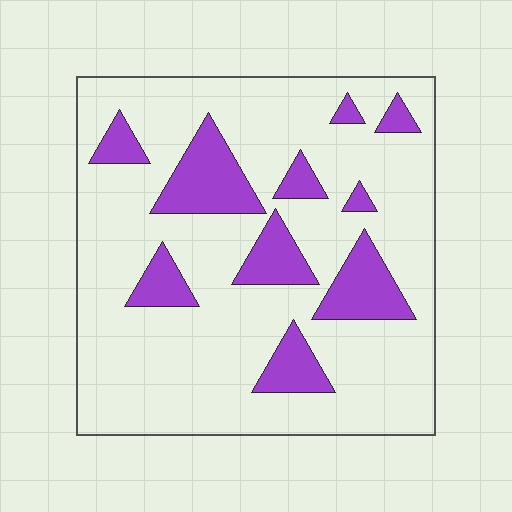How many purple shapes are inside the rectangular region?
10.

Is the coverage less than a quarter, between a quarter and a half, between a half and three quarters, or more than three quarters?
Less than a quarter.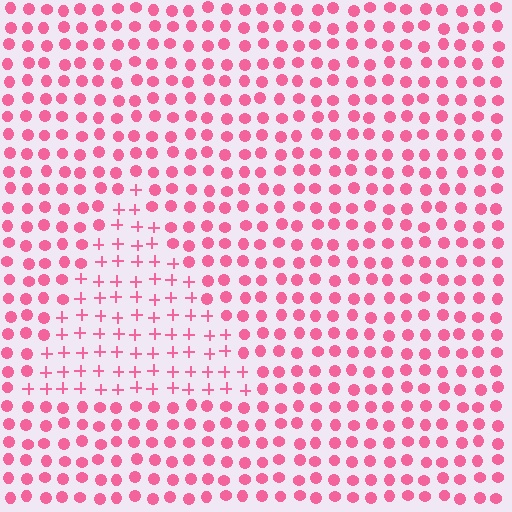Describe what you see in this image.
The image is filled with small pink elements arranged in a uniform grid. A triangle-shaped region contains plus signs, while the surrounding area contains circles. The boundary is defined purely by the change in element shape.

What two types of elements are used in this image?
The image uses plus signs inside the triangle region and circles outside it.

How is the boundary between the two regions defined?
The boundary is defined by a change in element shape: plus signs inside vs. circles outside. All elements share the same color and spacing.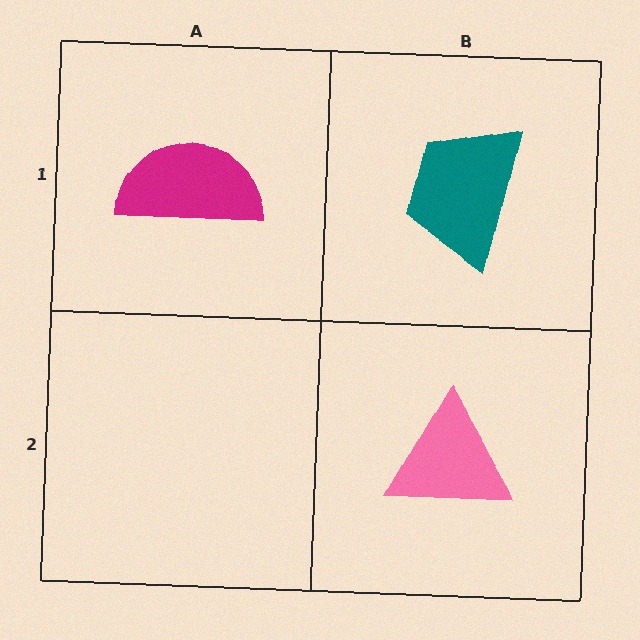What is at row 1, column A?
A magenta semicircle.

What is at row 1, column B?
A teal trapezoid.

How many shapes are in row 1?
2 shapes.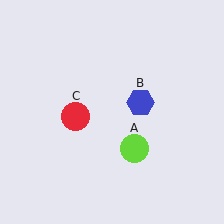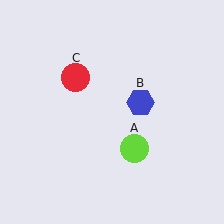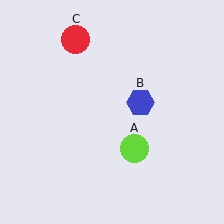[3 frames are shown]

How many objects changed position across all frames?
1 object changed position: red circle (object C).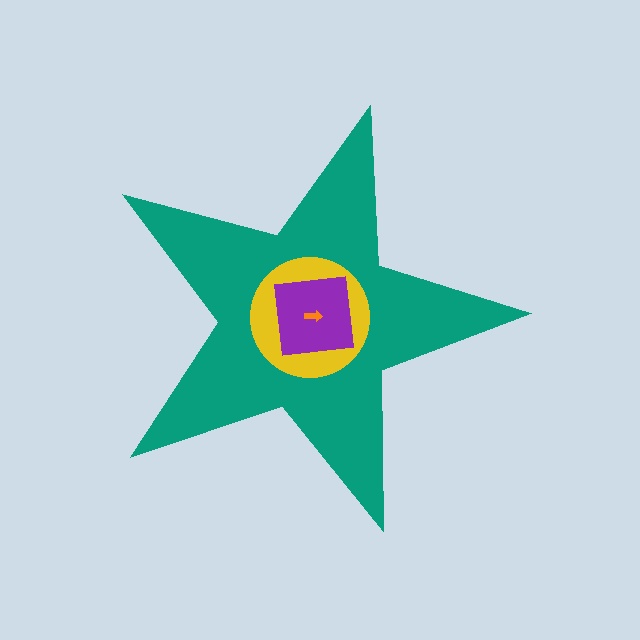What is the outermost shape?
The teal star.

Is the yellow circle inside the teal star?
Yes.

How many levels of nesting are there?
4.